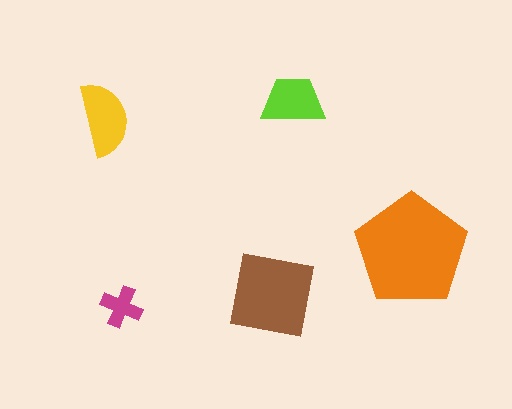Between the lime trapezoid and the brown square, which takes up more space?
The brown square.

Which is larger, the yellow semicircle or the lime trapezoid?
The yellow semicircle.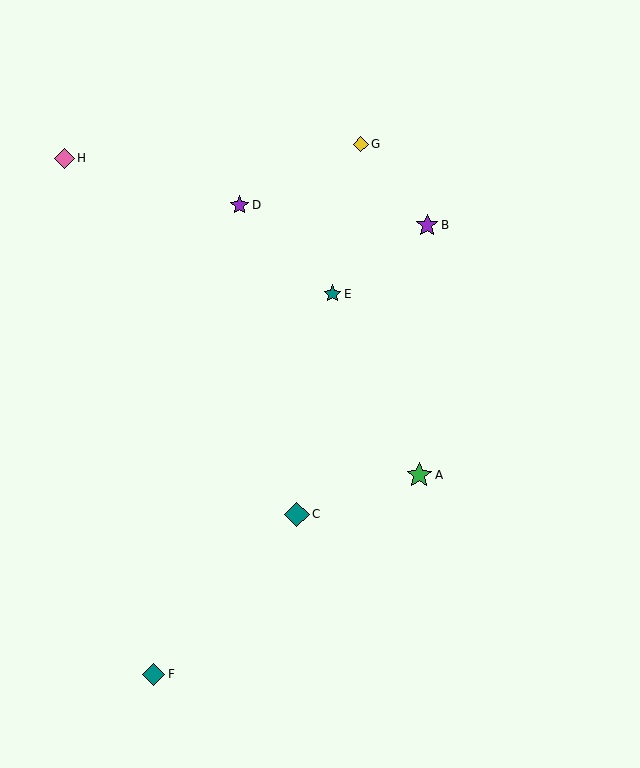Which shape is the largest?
The green star (labeled A) is the largest.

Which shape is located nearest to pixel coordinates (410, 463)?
The green star (labeled A) at (419, 475) is nearest to that location.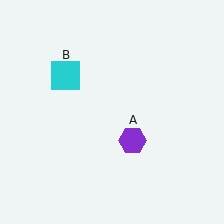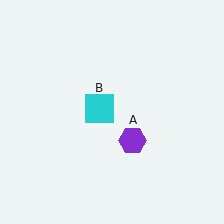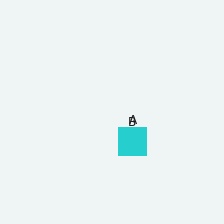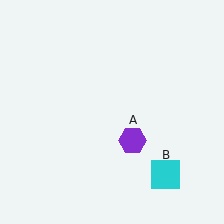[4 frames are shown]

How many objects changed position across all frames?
1 object changed position: cyan square (object B).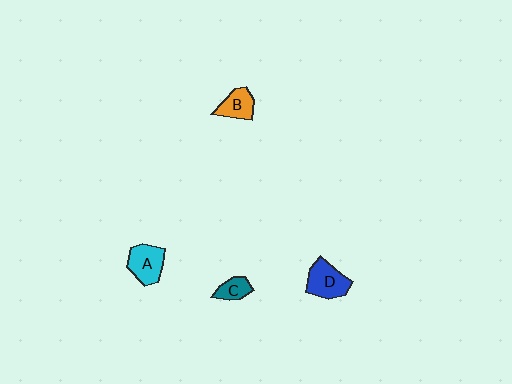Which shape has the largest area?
Shape D (blue).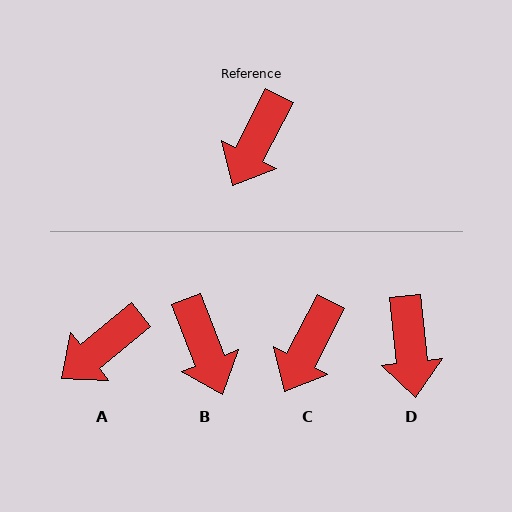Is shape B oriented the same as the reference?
No, it is off by about 49 degrees.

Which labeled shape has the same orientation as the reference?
C.